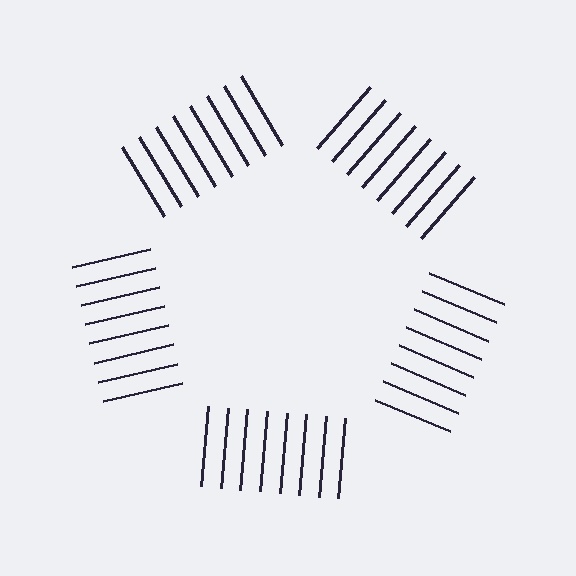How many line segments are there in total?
40 — 8 along each of the 5 edges.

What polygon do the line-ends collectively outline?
An illusory pentagon — the line segments terminate on its edges but no continuous stroke is drawn.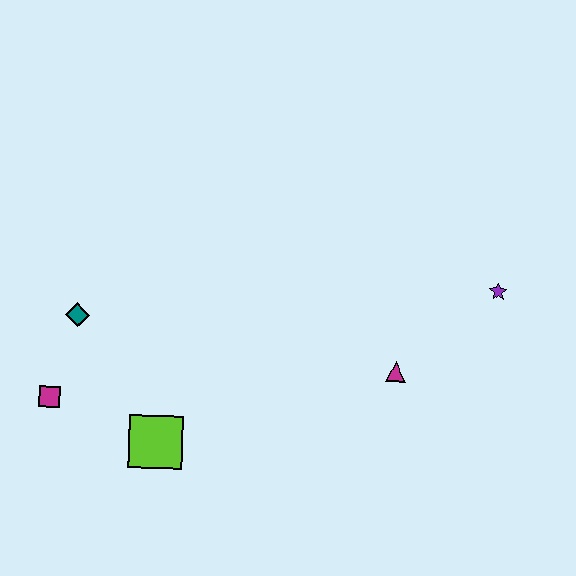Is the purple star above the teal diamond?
Yes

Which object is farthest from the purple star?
The magenta square is farthest from the purple star.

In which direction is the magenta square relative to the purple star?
The magenta square is to the left of the purple star.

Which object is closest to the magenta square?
The teal diamond is closest to the magenta square.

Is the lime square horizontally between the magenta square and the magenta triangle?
Yes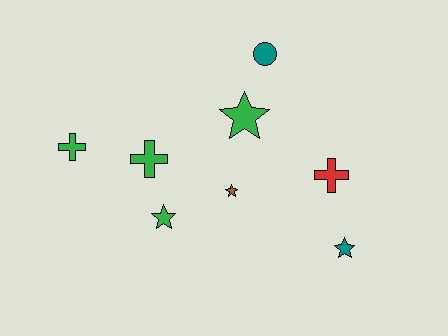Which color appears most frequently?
Green, with 4 objects.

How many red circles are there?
There are no red circles.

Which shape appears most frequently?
Star, with 4 objects.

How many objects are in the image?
There are 8 objects.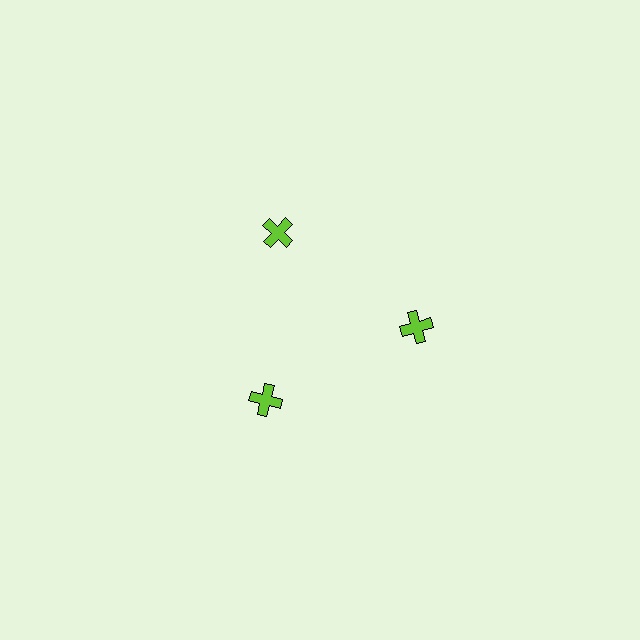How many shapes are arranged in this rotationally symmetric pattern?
There are 3 shapes, arranged in 3 groups of 1.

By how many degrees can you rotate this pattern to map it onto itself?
The pattern maps onto itself every 120 degrees of rotation.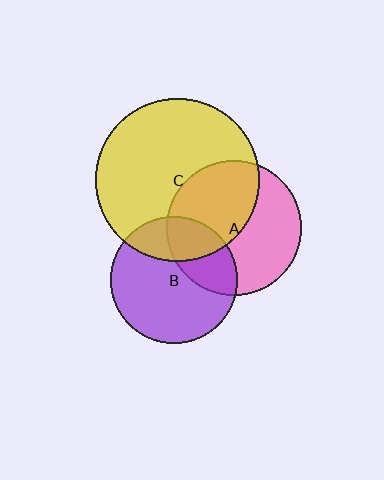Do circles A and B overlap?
Yes.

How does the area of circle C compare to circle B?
Approximately 1.7 times.